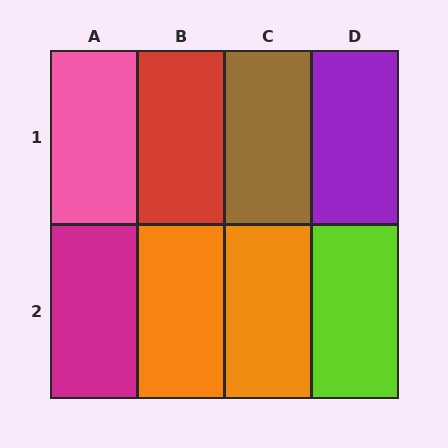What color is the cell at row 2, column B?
Orange.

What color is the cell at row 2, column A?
Magenta.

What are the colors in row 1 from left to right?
Pink, red, brown, purple.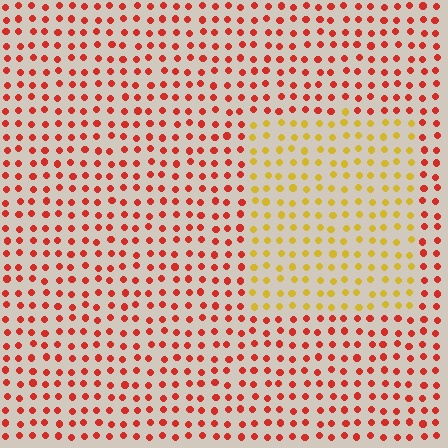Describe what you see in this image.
The image is filled with small red elements in a uniform arrangement. A rectangle-shaped region is visible where the elements are tinted to a slightly different hue, forming a subtle color boundary.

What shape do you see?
I see a rectangle.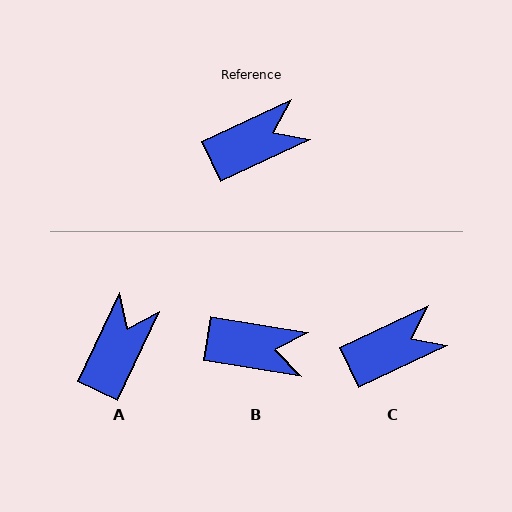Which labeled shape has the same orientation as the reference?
C.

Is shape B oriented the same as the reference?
No, it is off by about 34 degrees.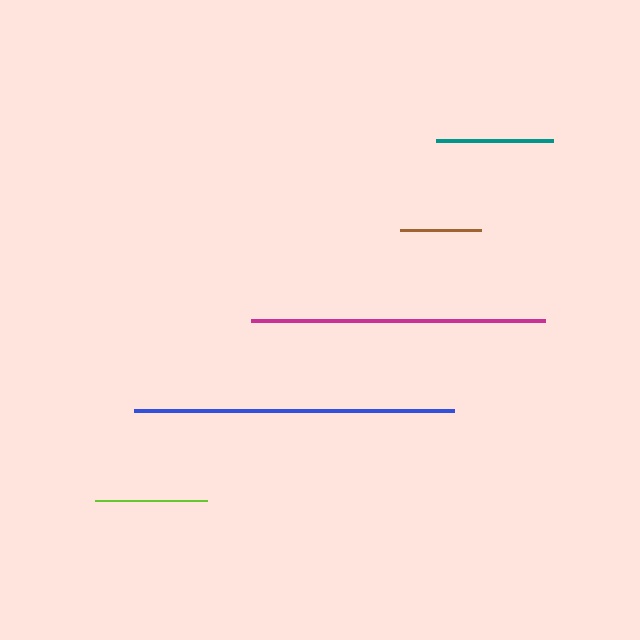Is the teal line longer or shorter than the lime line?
The teal line is longer than the lime line.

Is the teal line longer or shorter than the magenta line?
The magenta line is longer than the teal line.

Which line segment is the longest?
The blue line is the longest at approximately 320 pixels.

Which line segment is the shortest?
The brown line is the shortest at approximately 81 pixels.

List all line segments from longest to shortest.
From longest to shortest: blue, magenta, teal, lime, brown.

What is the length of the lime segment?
The lime segment is approximately 112 pixels long.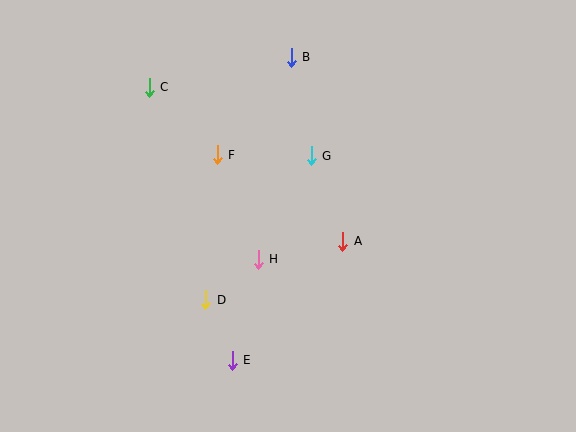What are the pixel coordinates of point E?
Point E is at (232, 360).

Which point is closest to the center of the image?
Point H at (258, 259) is closest to the center.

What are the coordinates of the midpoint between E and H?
The midpoint between E and H is at (245, 310).